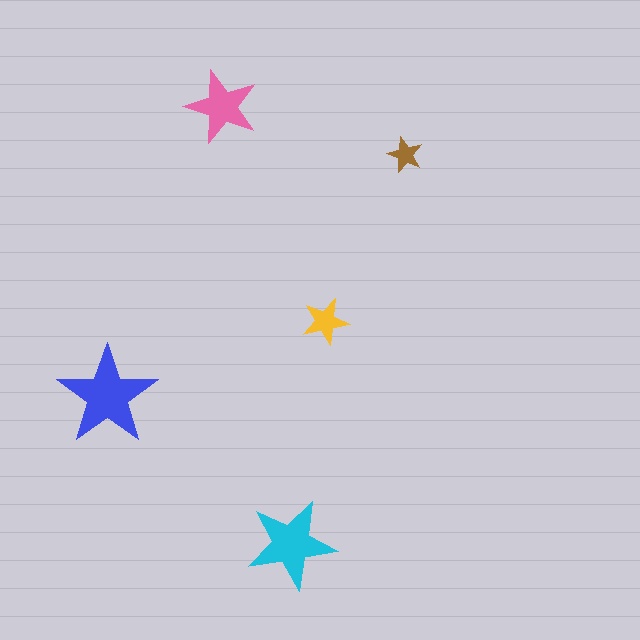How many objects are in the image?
There are 5 objects in the image.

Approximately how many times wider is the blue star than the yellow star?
About 2 times wider.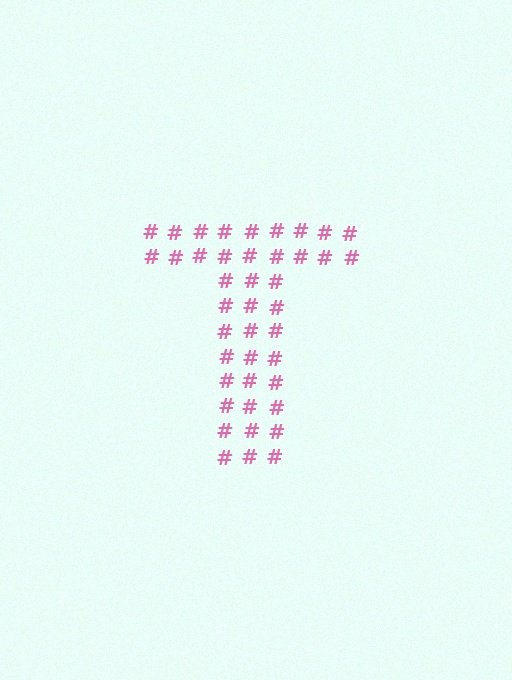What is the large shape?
The large shape is the letter T.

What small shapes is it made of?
It is made of small hash symbols.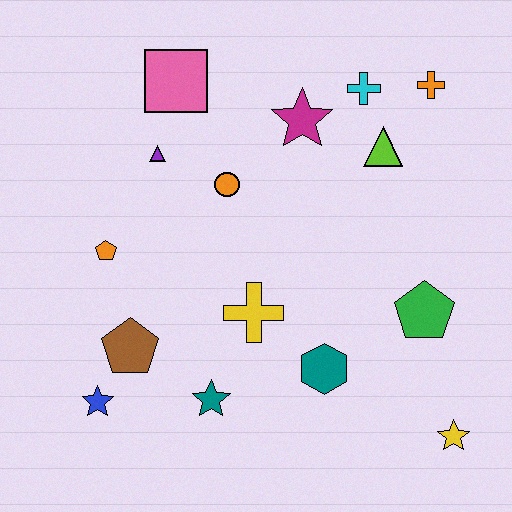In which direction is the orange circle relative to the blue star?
The orange circle is above the blue star.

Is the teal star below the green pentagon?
Yes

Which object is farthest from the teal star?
The orange cross is farthest from the teal star.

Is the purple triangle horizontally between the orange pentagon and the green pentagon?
Yes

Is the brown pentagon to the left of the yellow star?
Yes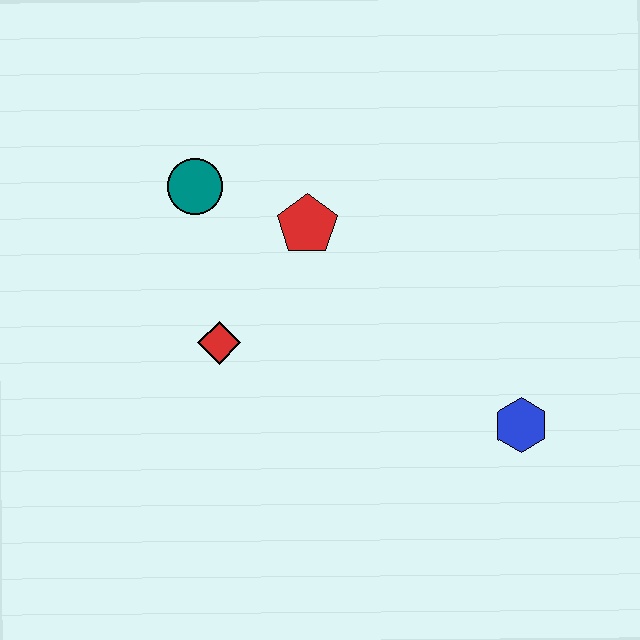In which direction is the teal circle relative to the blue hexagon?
The teal circle is to the left of the blue hexagon.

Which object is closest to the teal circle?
The red pentagon is closest to the teal circle.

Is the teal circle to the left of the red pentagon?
Yes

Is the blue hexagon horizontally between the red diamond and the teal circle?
No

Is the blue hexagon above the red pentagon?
No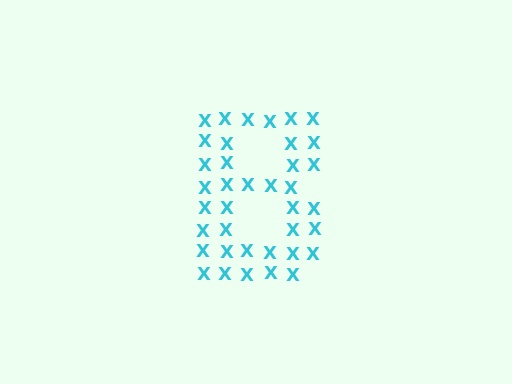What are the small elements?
The small elements are letter X's.